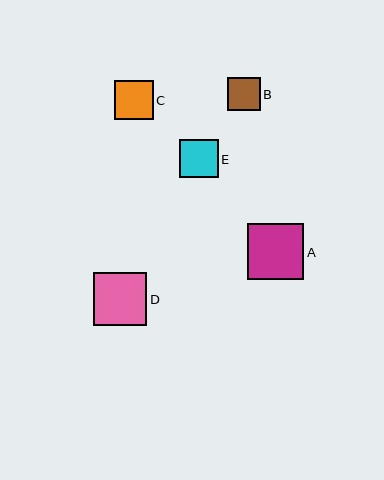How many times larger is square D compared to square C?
Square D is approximately 1.4 times the size of square C.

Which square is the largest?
Square A is the largest with a size of approximately 56 pixels.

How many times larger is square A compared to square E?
Square A is approximately 1.5 times the size of square E.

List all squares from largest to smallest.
From largest to smallest: A, D, C, E, B.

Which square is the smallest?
Square B is the smallest with a size of approximately 33 pixels.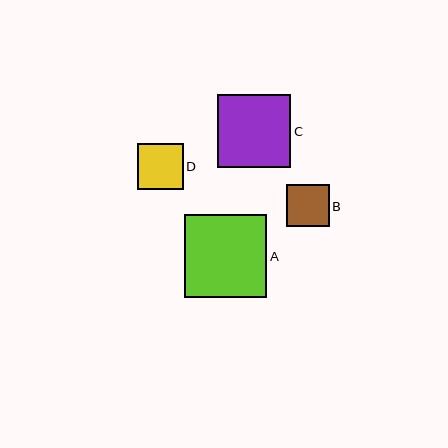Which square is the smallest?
Square B is the smallest with a size of approximately 43 pixels.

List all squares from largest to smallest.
From largest to smallest: A, C, D, B.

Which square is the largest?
Square A is the largest with a size of approximately 83 pixels.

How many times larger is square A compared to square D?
Square A is approximately 1.8 times the size of square D.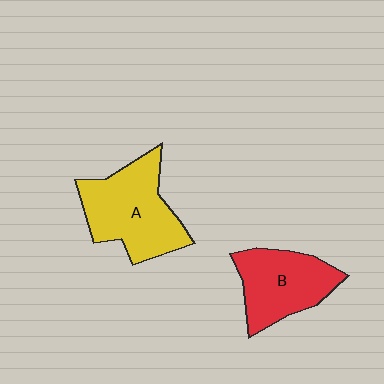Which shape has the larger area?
Shape A (yellow).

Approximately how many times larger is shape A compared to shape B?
Approximately 1.2 times.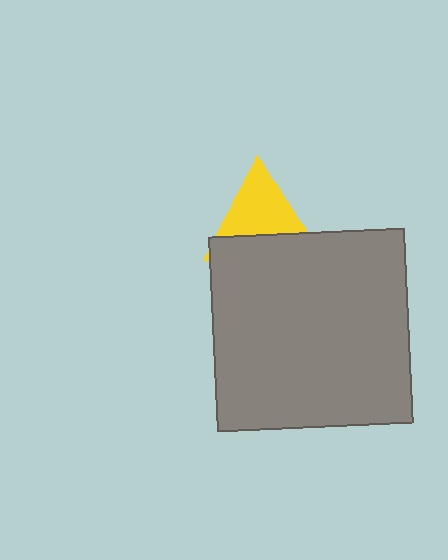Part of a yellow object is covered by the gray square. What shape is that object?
It is a triangle.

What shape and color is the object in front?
The object in front is a gray square.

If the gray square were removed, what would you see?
You would see the complete yellow triangle.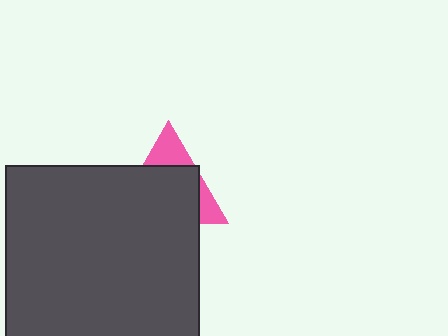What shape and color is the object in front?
The object in front is a dark gray rectangle.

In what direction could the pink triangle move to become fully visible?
The pink triangle could move up. That would shift it out from behind the dark gray rectangle entirely.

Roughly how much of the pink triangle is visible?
A small part of it is visible (roughly 31%).